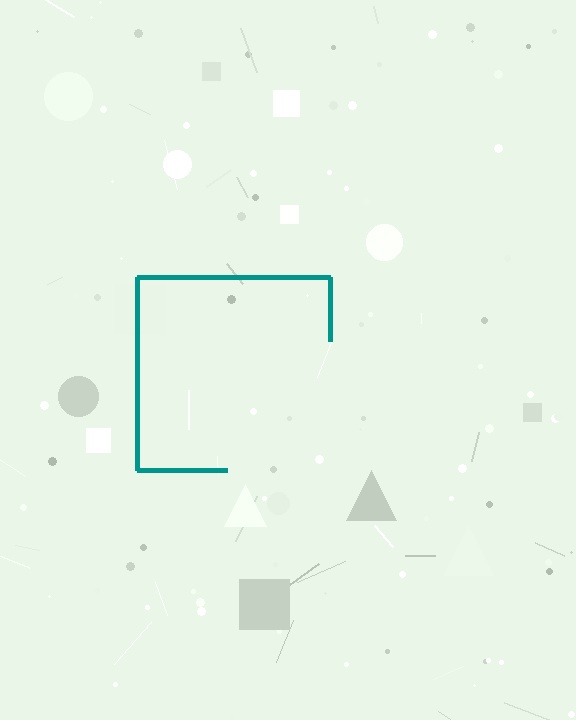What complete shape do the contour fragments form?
The contour fragments form a square.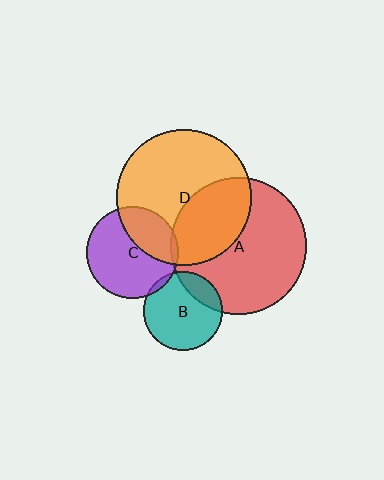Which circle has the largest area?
Circle A (red).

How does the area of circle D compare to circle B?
Approximately 3.0 times.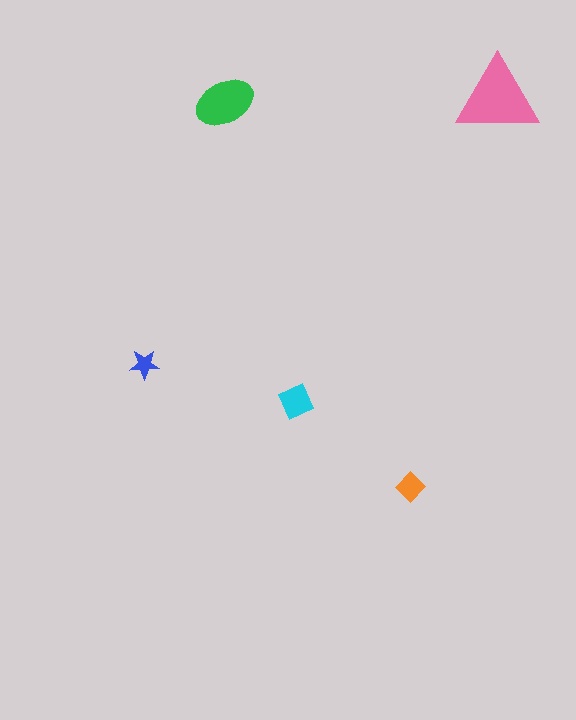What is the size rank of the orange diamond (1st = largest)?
4th.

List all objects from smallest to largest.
The blue star, the orange diamond, the cyan square, the green ellipse, the pink triangle.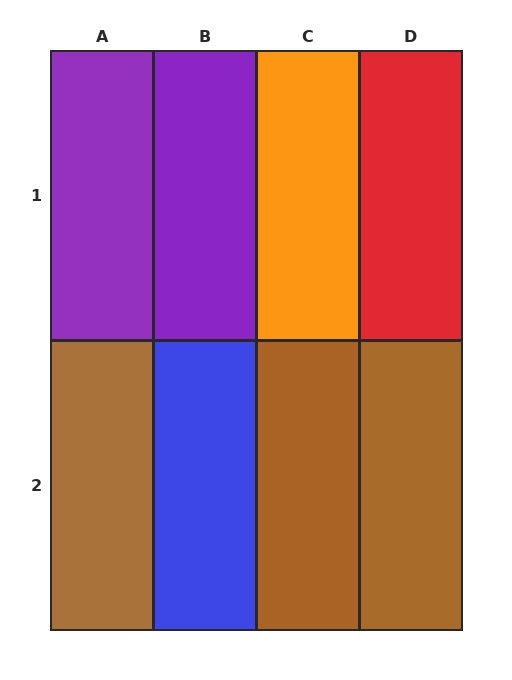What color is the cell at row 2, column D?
Brown.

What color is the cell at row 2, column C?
Brown.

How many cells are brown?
3 cells are brown.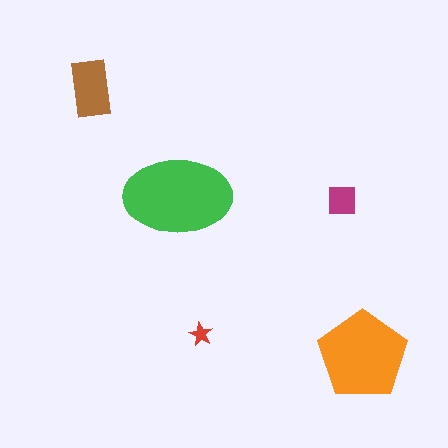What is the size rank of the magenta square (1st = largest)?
4th.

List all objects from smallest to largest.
The red star, the magenta square, the brown rectangle, the orange pentagon, the green ellipse.